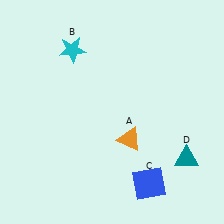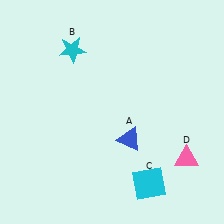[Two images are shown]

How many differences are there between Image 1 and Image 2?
There are 3 differences between the two images.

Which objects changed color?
A changed from orange to blue. C changed from blue to cyan. D changed from teal to pink.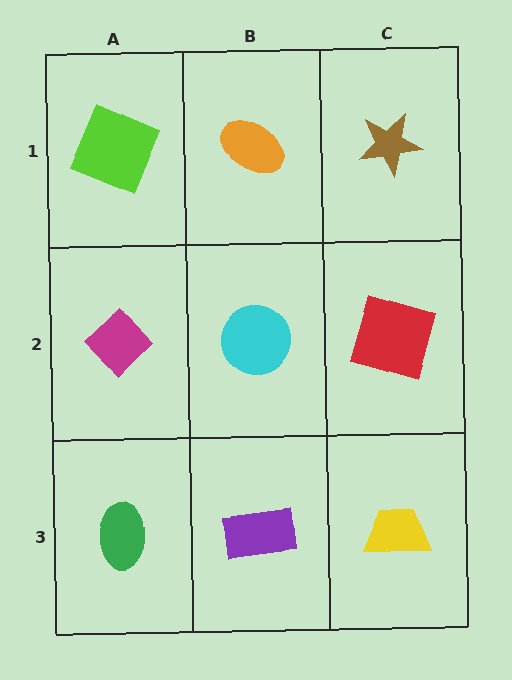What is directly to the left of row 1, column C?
An orange ellipse.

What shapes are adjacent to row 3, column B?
A cyan circle (row 2, column B), a green ellipse (row 3, column A), a yellow trapezoid (row 3, column C).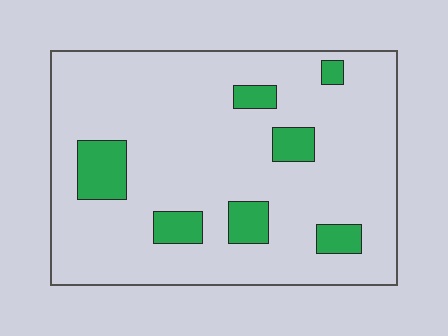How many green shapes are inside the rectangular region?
7.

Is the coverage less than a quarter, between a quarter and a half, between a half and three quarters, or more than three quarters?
Less than a quarter.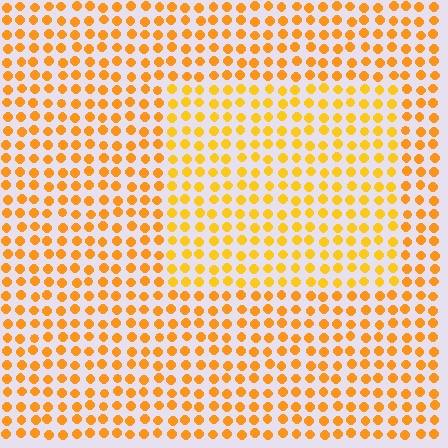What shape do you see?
I see a rectangle.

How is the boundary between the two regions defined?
The boundary is defined purely by a slight shift in hue (about 14 degrees). Spacing, size, and orientation are identical on both sides.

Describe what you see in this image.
The image is filled with small orange elements in a uniform arrangement. A rectangle-shaped region is visible where the elements are tinted to a slightly different hue, forming a subtle color boundary.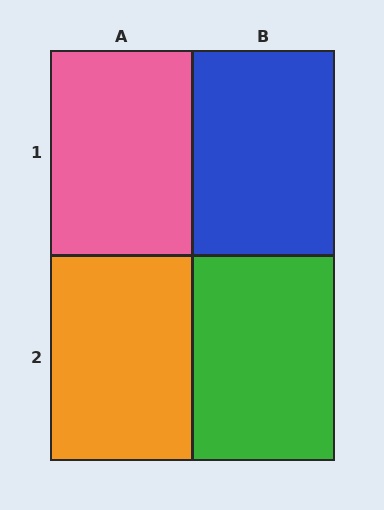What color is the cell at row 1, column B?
Blue.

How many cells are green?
1 cell is green.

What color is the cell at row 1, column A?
Pink.